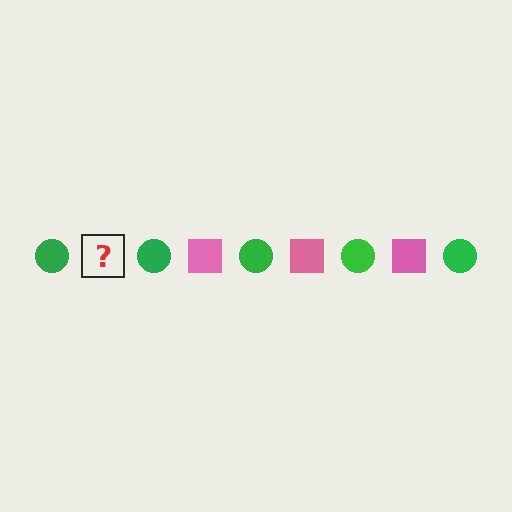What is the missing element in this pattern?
The missing element is a pink square.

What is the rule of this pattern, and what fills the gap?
The rule is that the pattern alternates between green circle and pink square. The gap should be filled with a pink square.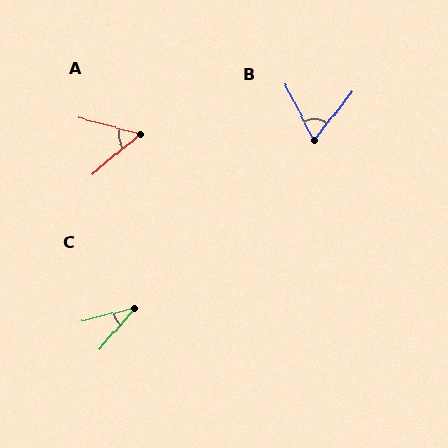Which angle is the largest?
B, at approximately 66 degrees.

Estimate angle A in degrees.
Approximately 54 degrees.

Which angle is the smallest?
C, at approximately 35 degrees.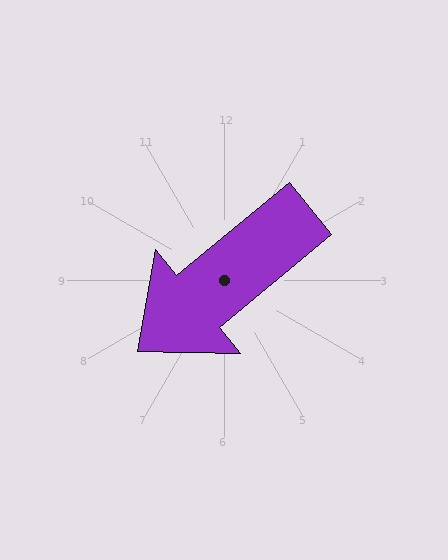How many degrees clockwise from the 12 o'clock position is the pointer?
Approximately 231 degrees.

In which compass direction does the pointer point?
Southwest.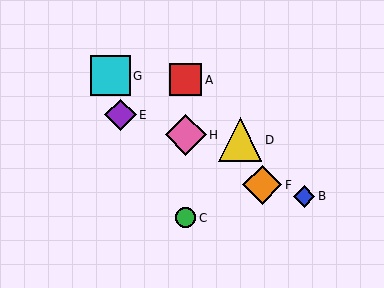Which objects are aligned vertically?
Objects A, C, H are aligned vertically.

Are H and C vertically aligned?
Yes, both are at x≈186.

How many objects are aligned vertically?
3 objects (A, C, H) are aligned vertically.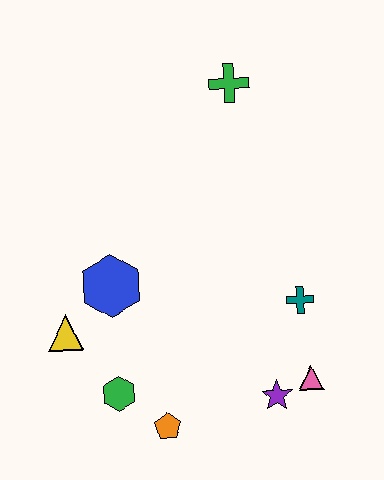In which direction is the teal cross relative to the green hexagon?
The teal cross is to the right of the green hexagon.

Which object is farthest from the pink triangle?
The green cross is farthest from the pink triangle.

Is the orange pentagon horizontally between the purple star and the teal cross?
No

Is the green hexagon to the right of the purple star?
No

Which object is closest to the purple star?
The pink triangle is closest to the purple star.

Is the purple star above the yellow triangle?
No